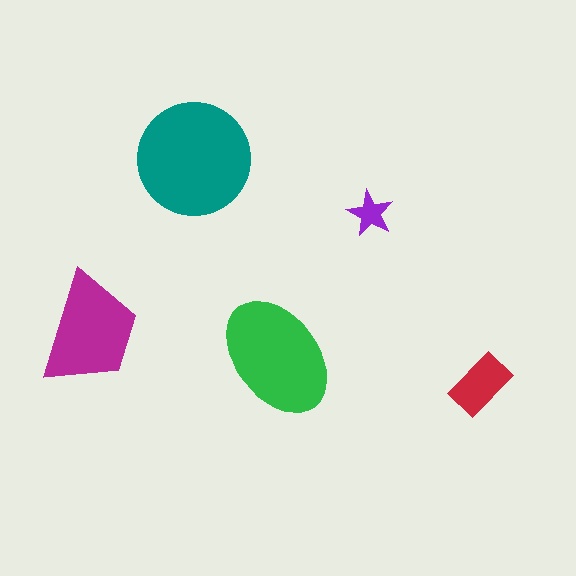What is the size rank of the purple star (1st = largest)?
5th.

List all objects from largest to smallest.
The teal circle, the green ellipse, the magenta trapezoid, the red rectangle, the purple star.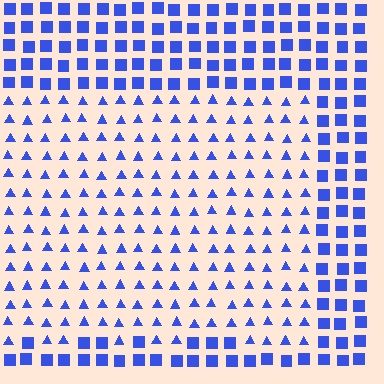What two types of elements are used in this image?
The image uses triangles inside the rectangle region and squares outside it.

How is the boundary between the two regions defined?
The boundary is defined by a change in element shape: triangles inside vs. squares outside. All elements share the same color and spacing.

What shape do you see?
I see a rectangle.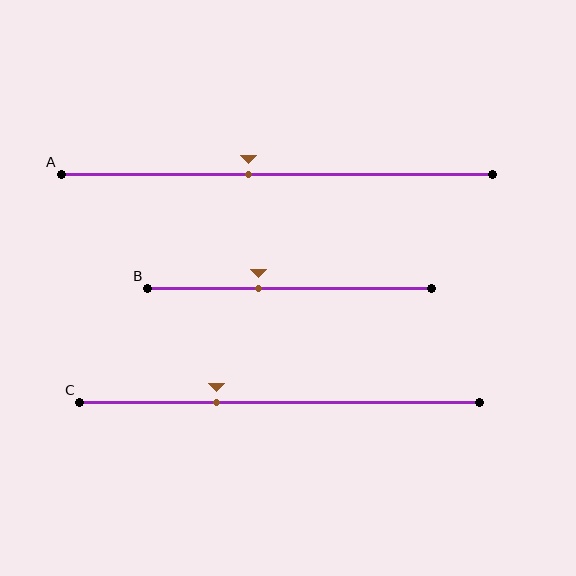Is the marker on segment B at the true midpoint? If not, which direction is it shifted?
No, the marker on segment B is shifted to the left by about 11% of the segment length.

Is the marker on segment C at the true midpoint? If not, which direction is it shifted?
No, the marker on segment C is shifted to the left by about 16% of the segment length.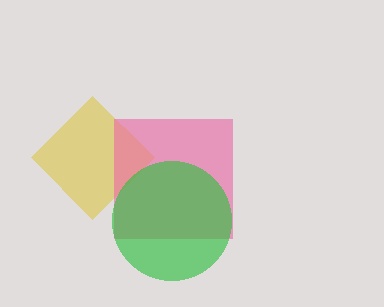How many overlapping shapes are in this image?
There are 3 overlapping shapes in the image.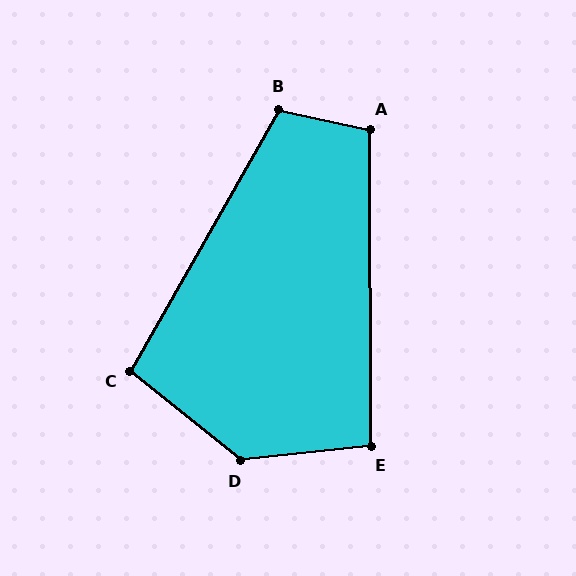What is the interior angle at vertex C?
Approximately 99 degrees (obtuse).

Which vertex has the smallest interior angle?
E, at approximately 96 degrees.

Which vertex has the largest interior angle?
D, at approximately 135 degrees.